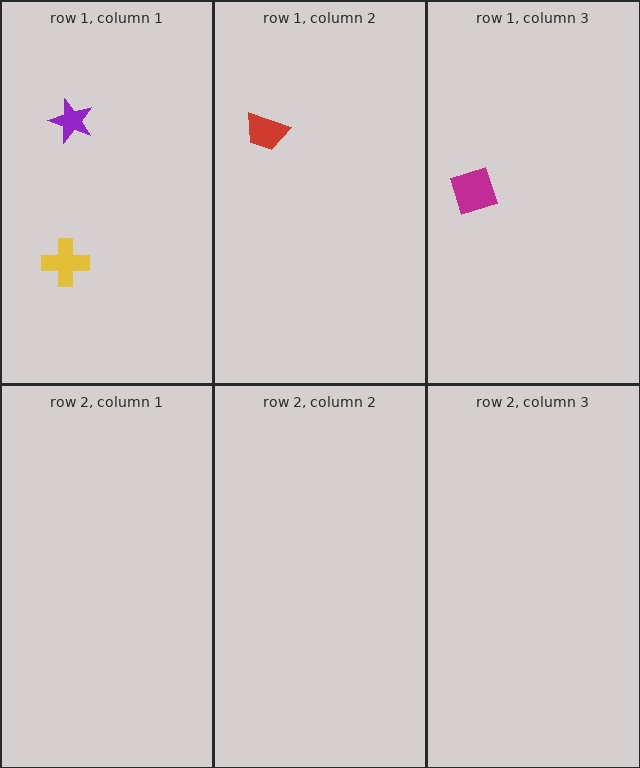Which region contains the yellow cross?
The row 1, column 1 region.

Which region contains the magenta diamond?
The row 1, column 3 region.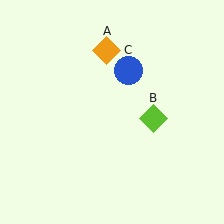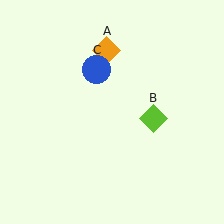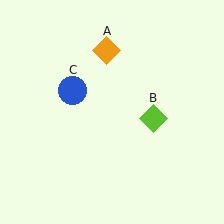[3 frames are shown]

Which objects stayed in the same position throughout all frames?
Orange diamond (object A) and lime diamond (object B) remained stationary.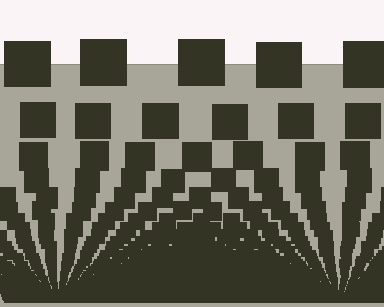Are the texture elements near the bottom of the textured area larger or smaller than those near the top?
Smaller. The gradient is inverted — elements near the bottom are smaller and denser.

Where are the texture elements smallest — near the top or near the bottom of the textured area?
Near the bottom.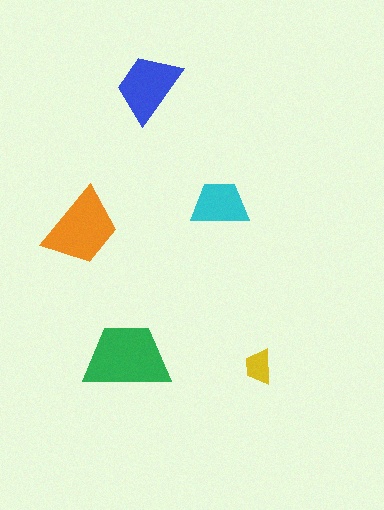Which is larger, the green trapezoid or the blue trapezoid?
The green one.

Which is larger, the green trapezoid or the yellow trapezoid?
The green one.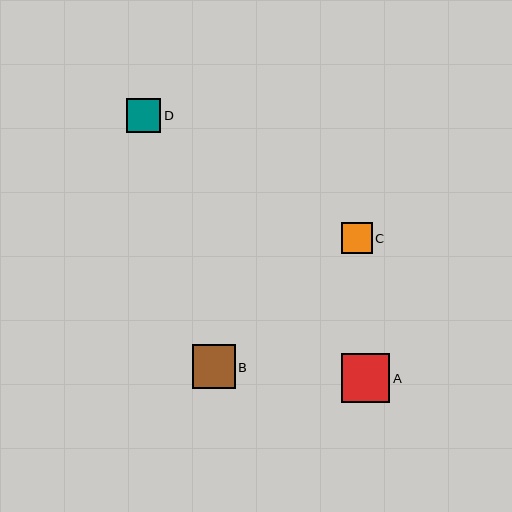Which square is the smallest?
Square C is the smallest with a size of approximately 30 pixels.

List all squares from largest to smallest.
From largest to smallest: A, B, D, C.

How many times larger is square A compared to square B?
Square A is approximately 1.1 times the size of square B.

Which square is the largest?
Square A is the largest with a size of approximately 48 pixels.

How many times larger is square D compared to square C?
Square D is approximately 1.1 times the size of square C.